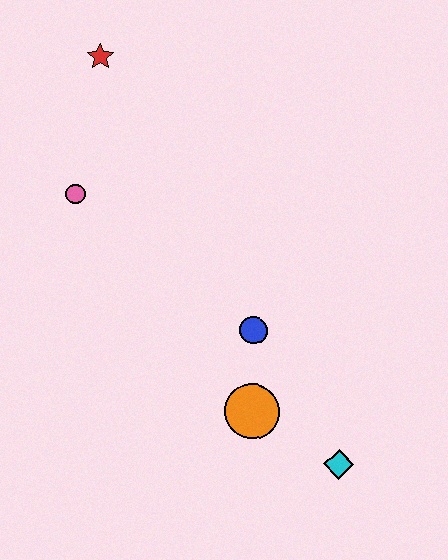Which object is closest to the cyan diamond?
The orange circle is closest to the cyan diamond.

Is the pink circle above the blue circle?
Yes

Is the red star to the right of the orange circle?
No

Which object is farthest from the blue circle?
The red star is farthest from the blue circle.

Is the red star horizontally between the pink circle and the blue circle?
Yes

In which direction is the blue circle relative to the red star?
The blue circle is below the red star.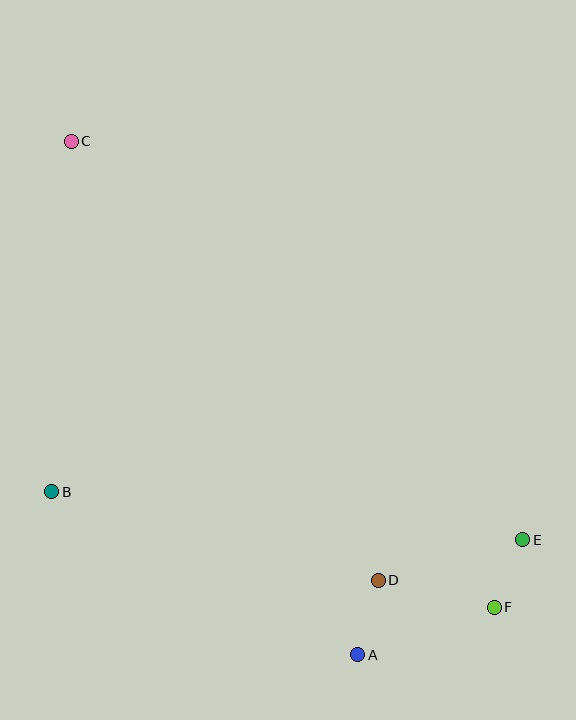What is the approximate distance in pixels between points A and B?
The distance between A and B is approximately 346 pixels.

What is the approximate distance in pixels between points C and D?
The distance between C and D is approximately 536 pixels.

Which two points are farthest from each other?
Points C and F are farthest from each other.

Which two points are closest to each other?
Points E and F are closest to each other.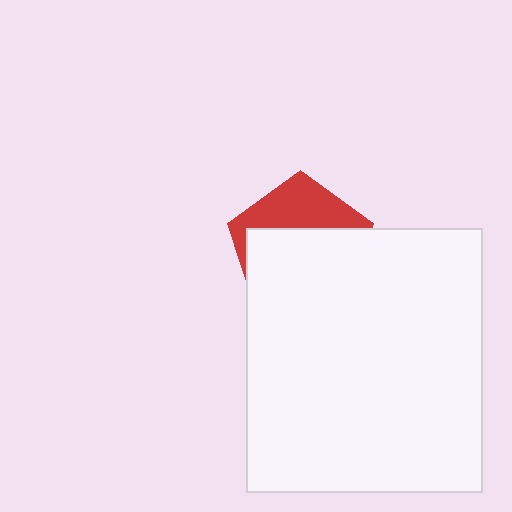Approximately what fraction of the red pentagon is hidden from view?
Roughly 65% of the red pentagon is hidden behind the white rectangle.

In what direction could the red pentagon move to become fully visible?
The red pentagon could move up. That would shift it out from behind the white rectangle entirely.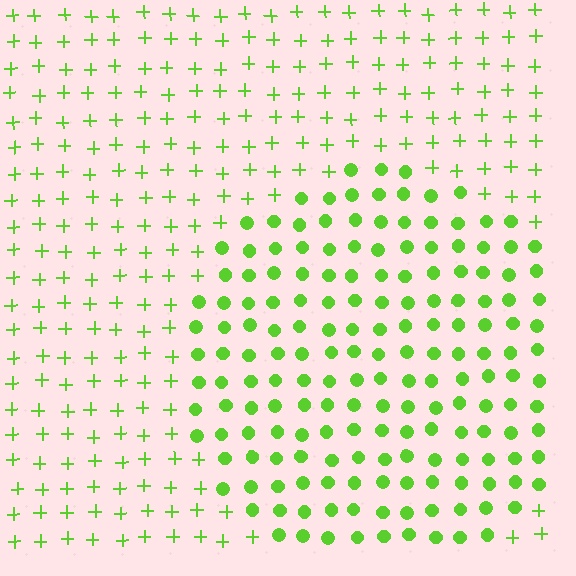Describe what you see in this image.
The image is filled with small lime elements arranged in a uniform grid. A circle-shaped region contains circles, while the surrounding area contains plus signs. The boundary is defined purely by the change in element shape.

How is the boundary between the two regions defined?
The boundary is defined by a change in element shape: circles inside vs. plus signs outside. All elements share the same color and spacing.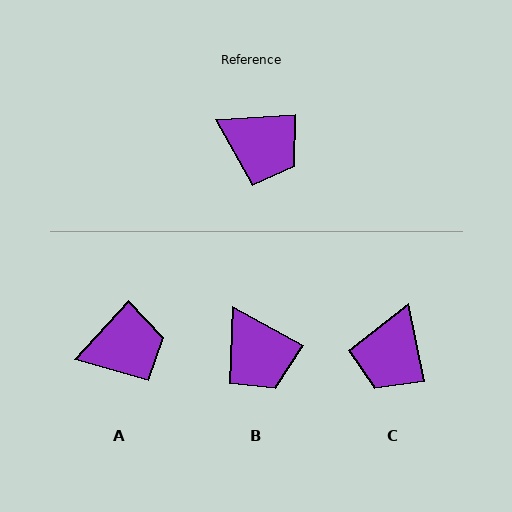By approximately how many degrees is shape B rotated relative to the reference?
Approximately 32 degrees clockwise.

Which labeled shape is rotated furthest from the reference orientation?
C, about 81 degrees away.